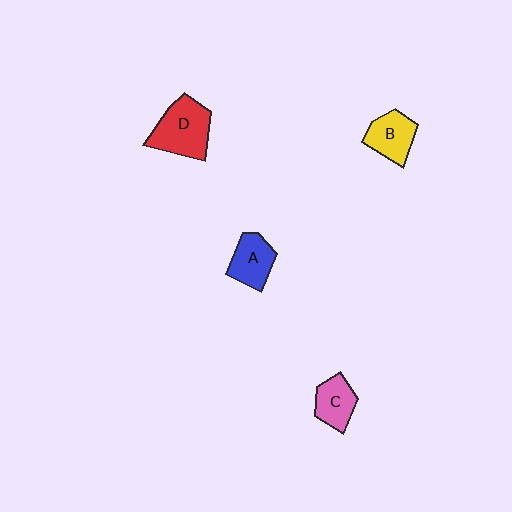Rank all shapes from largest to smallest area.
From largest to smallest: D (red), B (yellow), A (blue), C (pink).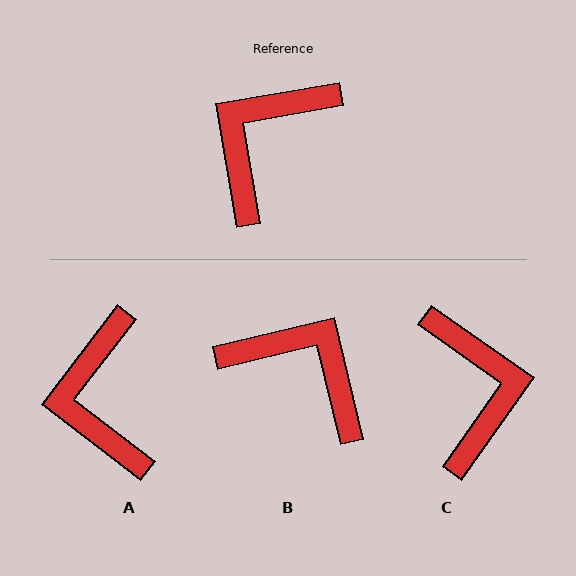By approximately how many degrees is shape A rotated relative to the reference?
Approximately 43 degrees counter-clockwise.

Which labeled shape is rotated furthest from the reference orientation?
C, about 135 degrees away.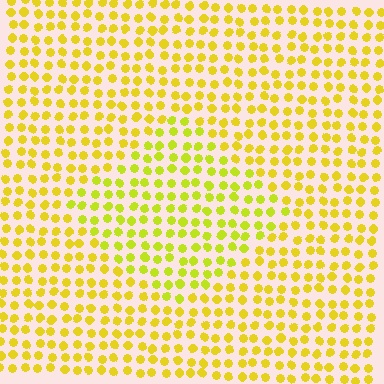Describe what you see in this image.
The image is filled with small yellow elements in a uniform arrangement. A diamond-shaped region is visible where the elements are tinted to a slightly different hue, forming a subtle color boundary.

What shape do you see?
I see a diamond.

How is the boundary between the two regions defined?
The boundary is defined purely by a slight shift in hue (about 18 degrees). Spacing, size, and orientation are identical on both sides.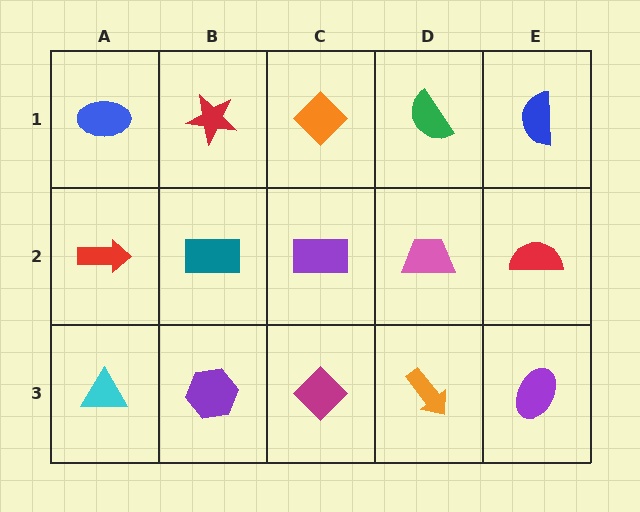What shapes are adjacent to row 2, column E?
A blue semicircle (row 1, column E), a purple ellipse (row 3, column E), a pink trapezoid (row 2, column D).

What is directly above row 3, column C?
A purple rectangle.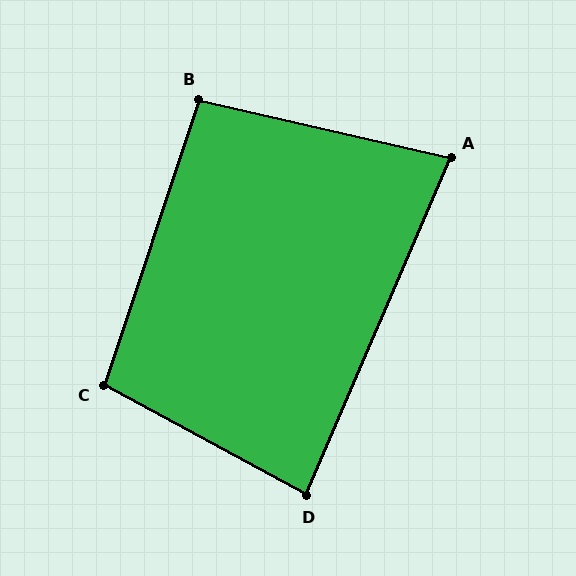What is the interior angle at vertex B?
Approximately 95 degrees (obtuse).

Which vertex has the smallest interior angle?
A, at approximately 80 degrees.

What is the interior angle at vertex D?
Approximately 85 degrees (acute).